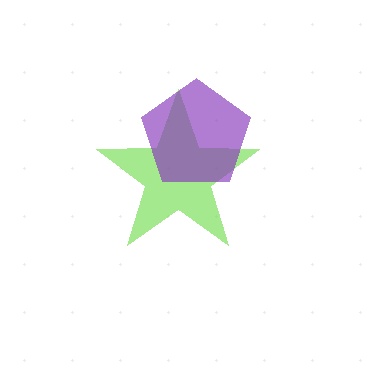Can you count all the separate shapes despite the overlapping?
Yes, there are 2 separate shapes.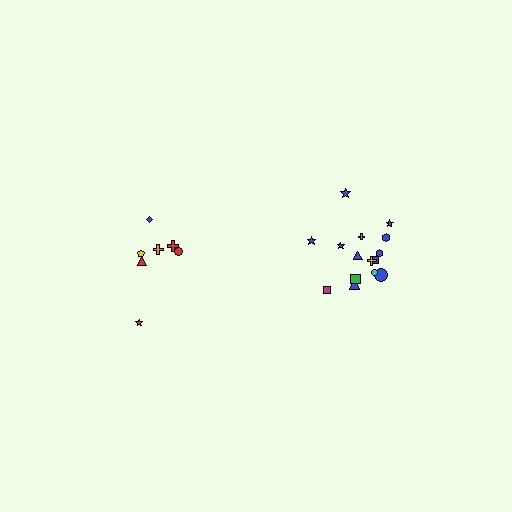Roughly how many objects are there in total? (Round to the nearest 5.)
Roughly 20 objects in total.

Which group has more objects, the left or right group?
The right group.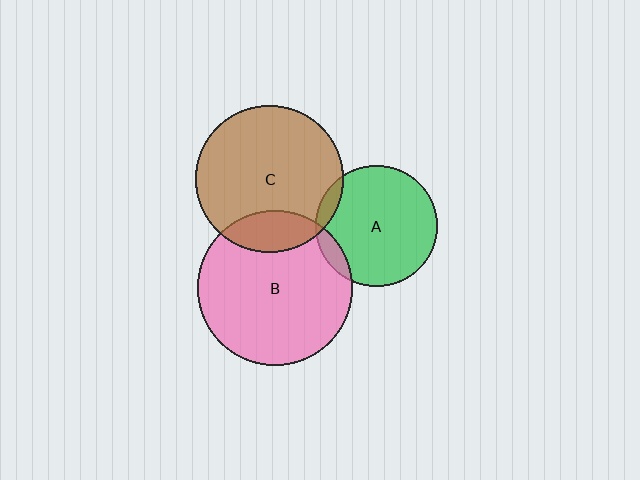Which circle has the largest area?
Circle B (pink).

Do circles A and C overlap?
Yes.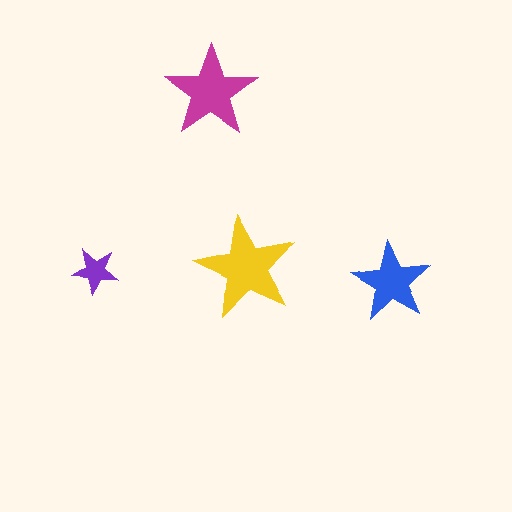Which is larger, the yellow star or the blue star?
The yellow one.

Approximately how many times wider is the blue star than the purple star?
About 1.5 times wider.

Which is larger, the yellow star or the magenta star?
The yellow one.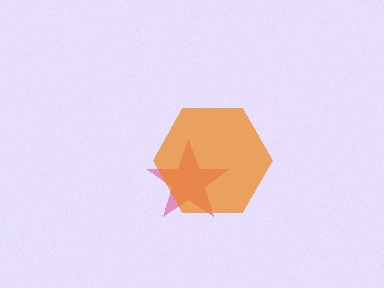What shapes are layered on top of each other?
The layered shapes are: a pink star, an orange hexagon.